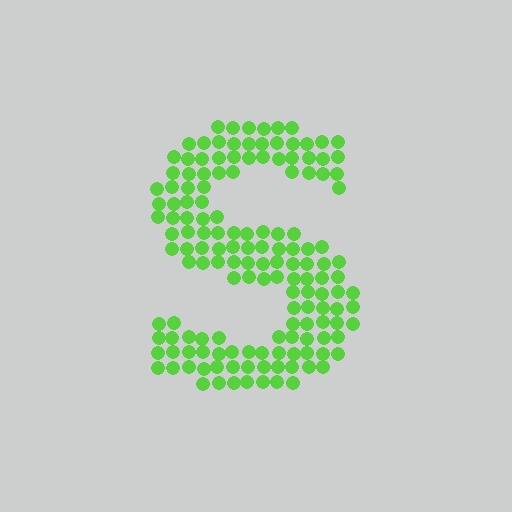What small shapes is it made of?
It is made of small circles.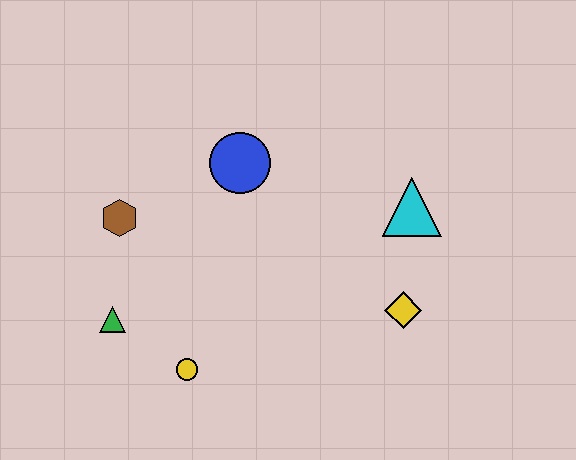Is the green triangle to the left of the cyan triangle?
Yes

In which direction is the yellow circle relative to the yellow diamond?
The yellow circle is to the left of the yellow diamond.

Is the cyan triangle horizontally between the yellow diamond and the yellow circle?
No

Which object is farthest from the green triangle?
The cyan triangle is farthest from the green triangle.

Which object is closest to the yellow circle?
The green triangle is closest to the yellow circle.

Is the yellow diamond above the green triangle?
Yes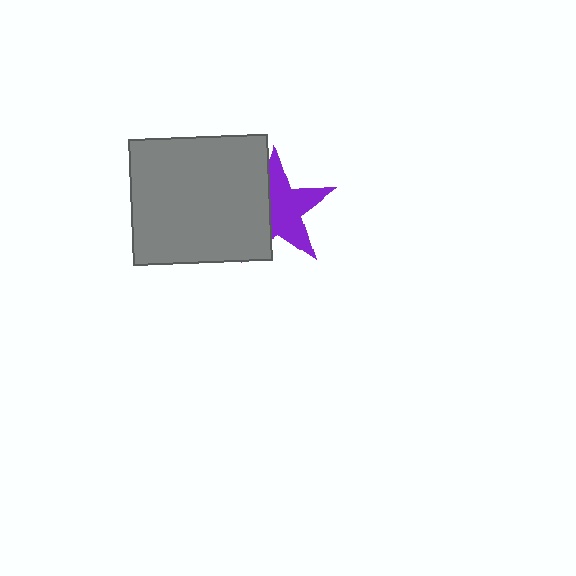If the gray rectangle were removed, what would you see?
You would see the complete purple star.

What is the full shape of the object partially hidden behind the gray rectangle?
The partially hidden object is a purple star.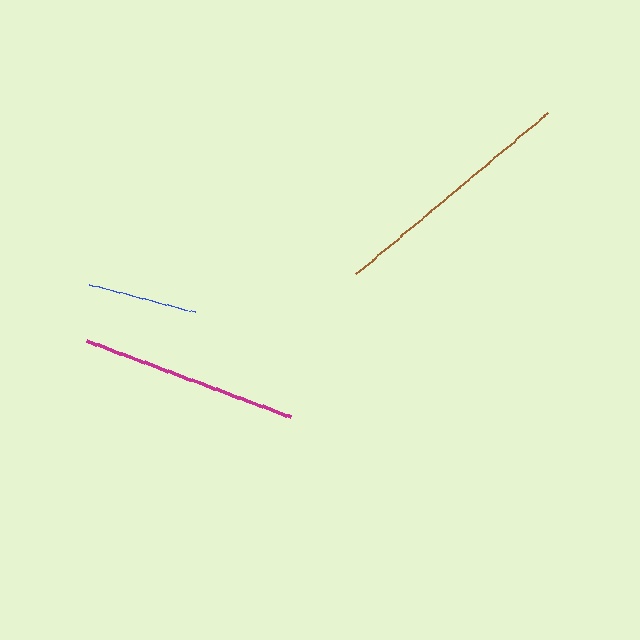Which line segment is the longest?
The brown line is the longest at approximately 251 pixels.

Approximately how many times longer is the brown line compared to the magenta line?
The brown line is approximately 1.2 times the length of the magenta line.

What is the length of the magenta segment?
The magenta segment is approximately 218 pixels long.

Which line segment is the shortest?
The blue line is the shortest at approximately 109 pixels.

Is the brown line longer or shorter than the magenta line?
The brown line is longer than the magenta line.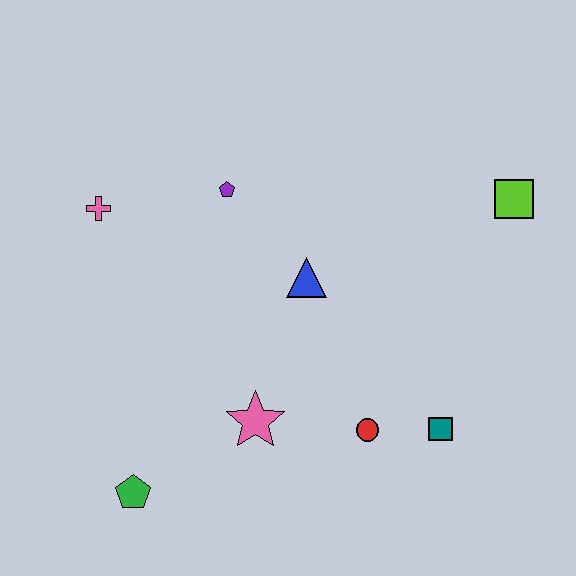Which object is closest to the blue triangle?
The purple pentagon is closest to the blue triangle.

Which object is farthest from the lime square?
The green pentagon is farthest from the lime square.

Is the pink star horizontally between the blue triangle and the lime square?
No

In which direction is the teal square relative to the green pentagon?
The teal square is to the right of the green pentagon.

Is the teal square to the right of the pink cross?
Yes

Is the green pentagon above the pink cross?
No